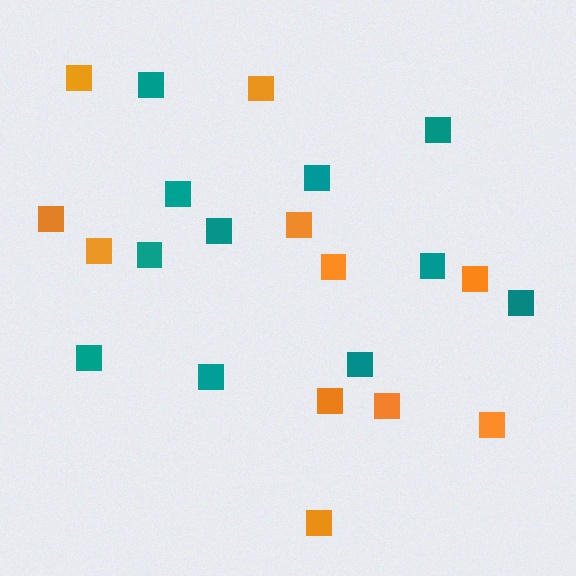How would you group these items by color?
There are 2 groups: one group of teal squares (11) and one group of orange squares (11).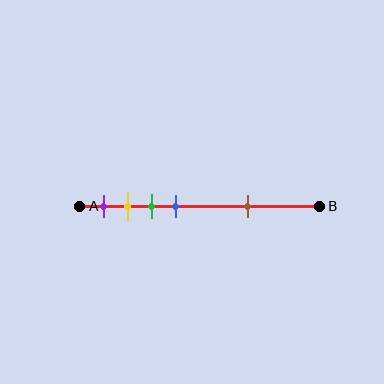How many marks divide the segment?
There are 5 marks dividing the segment.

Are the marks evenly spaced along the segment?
No, the marks are not evenly spaced.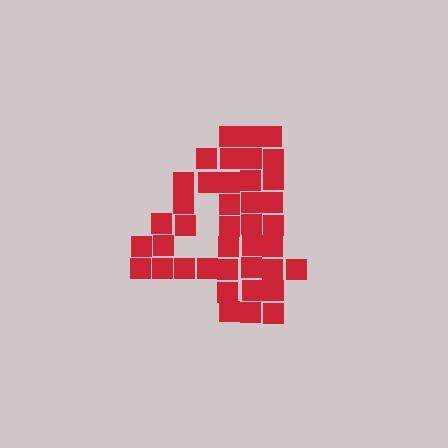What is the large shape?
The large shape is the digit 4.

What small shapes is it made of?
It is made of small squares.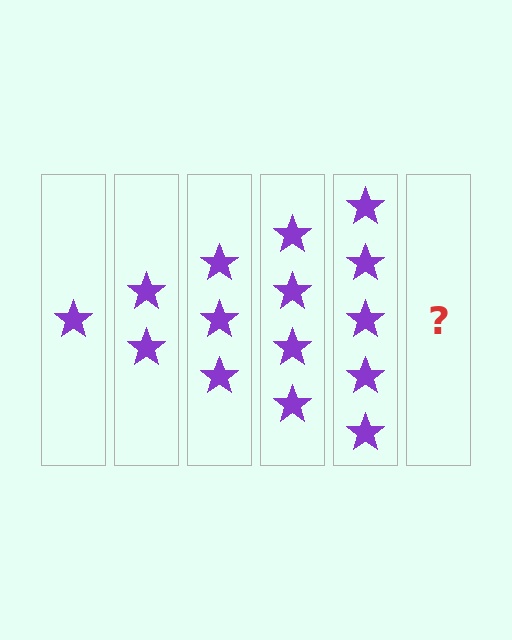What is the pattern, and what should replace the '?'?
The pattern is that each step adds one more star. The '?' should be 6 stars.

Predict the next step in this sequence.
The next step is 6 stars.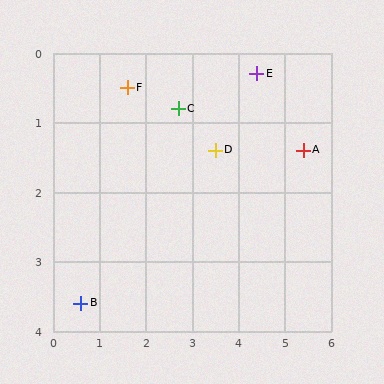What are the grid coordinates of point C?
Point C is at approximately (2.7, 0.8).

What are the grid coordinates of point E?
Point E is at approximately (4.4, 0.3).